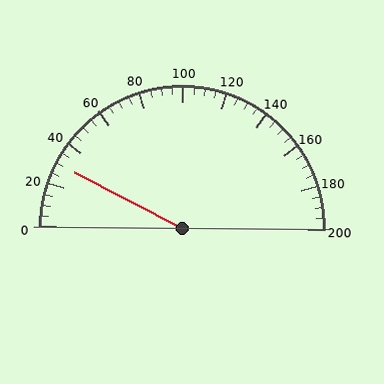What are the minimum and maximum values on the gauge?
The gauge ranges from 0 to 200.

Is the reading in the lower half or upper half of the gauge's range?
The reading is in the lower half of the range (0 to 200).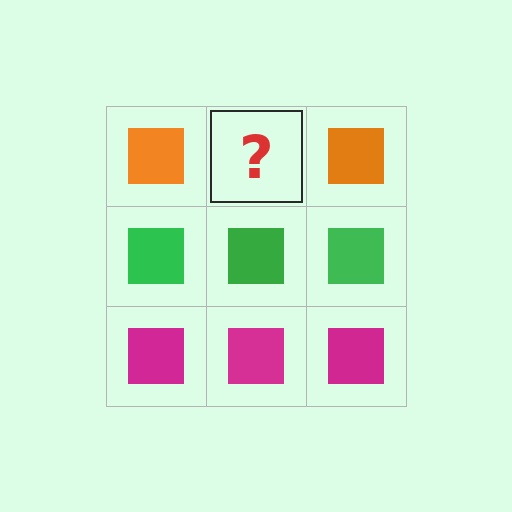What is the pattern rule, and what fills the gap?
The rule is that each row has a consistent color. The gap should be filled with an orange square.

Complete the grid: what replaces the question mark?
The question mark should be replaced with an orange square.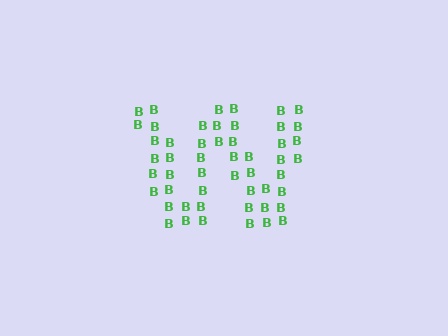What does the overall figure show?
The overall figure shows the letter W.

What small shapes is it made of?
It is made of small letter B's.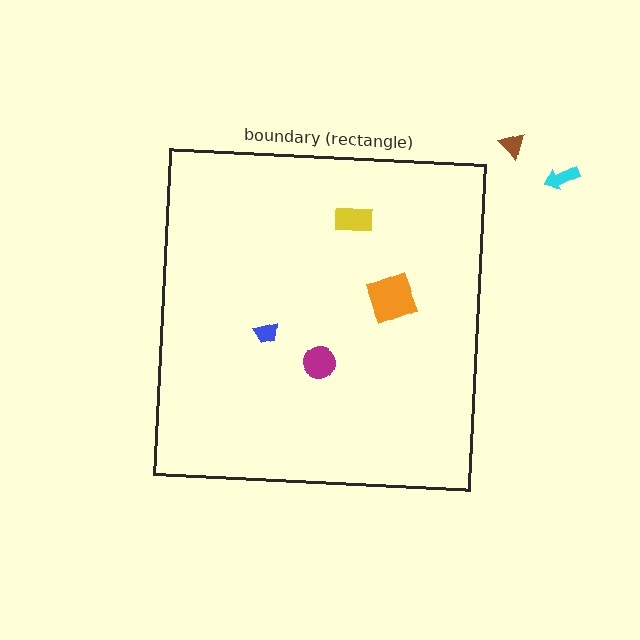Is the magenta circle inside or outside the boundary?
Inside.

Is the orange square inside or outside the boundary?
Inside.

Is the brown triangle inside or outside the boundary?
Outside.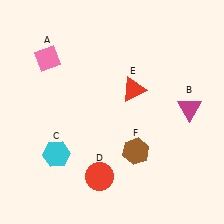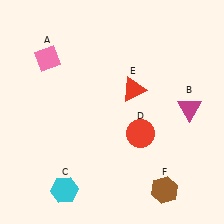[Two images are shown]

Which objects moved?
The objects that moved are: the cyan hexagon (C), the red circle (D), the brown hexagon (F).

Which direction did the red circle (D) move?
The red circle (D) moved up.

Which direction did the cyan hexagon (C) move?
The cyan hexagon (C) moved down.